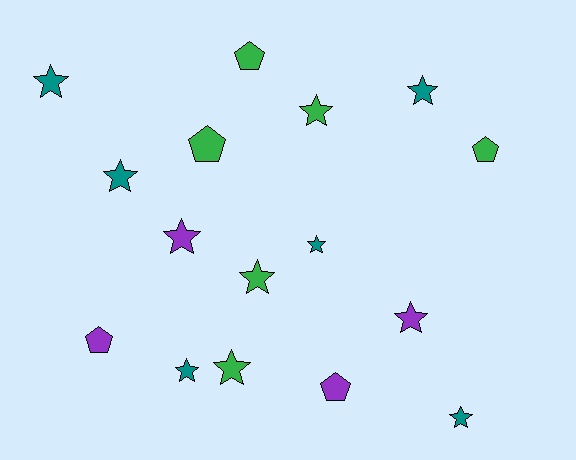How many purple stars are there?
There are 2 purple stars.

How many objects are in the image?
There are 16 objects.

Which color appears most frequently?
Green, with 6 objects.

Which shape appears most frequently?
Star, with 11 objects.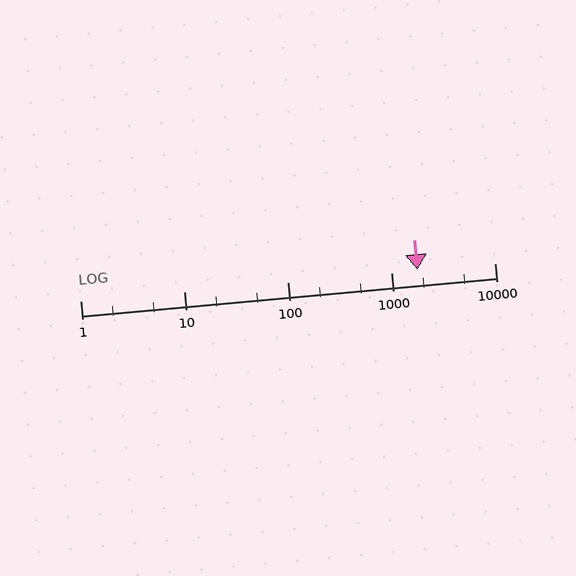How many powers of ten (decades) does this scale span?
The scale spans 4 decades, from 1 to 10000.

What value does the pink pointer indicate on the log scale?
The pointer indicates approximately 1800.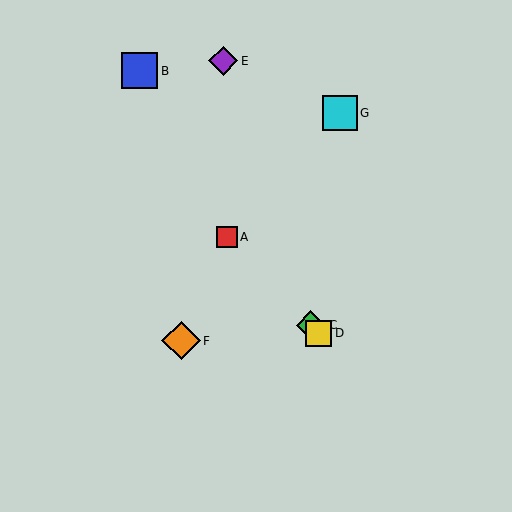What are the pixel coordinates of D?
Object D is at (319, 333).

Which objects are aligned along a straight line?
Objects A, C, D are aligned along a straight line.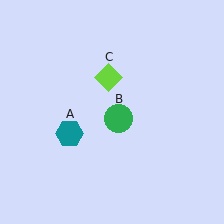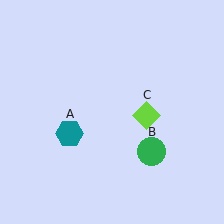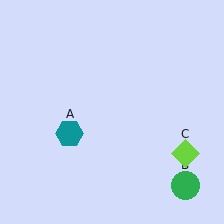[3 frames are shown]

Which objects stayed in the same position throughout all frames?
Teal hexagon (object A) remained stationary.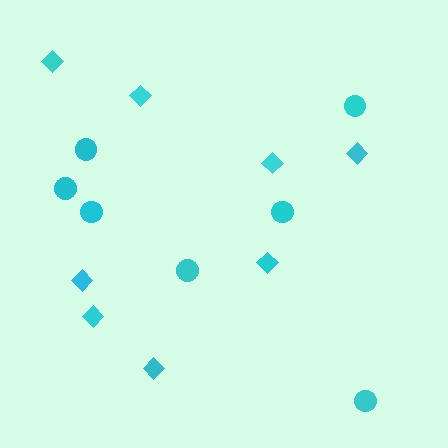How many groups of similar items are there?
There are 2 groups: one group of circles (7) and one group of diamonds (8).